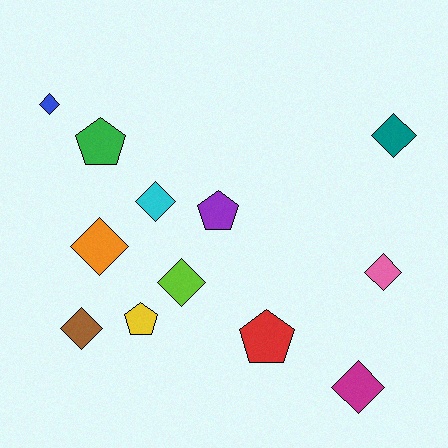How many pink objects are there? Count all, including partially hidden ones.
There is 1 pink object.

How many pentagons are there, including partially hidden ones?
There are 4 pentagons.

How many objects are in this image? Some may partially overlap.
There are 12 objects.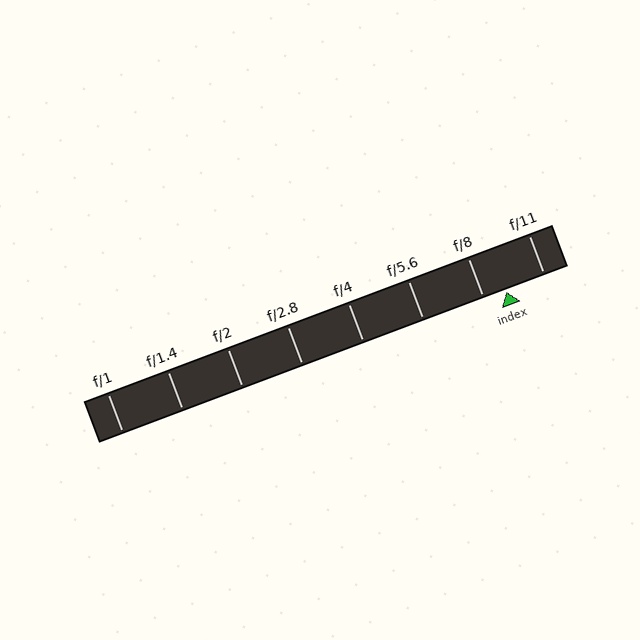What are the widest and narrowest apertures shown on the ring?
The widest aperture shown is f/1 and the narrowest is f/11.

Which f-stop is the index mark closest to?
The index mark is closest to f/8.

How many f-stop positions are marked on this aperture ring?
There are 8 f-stop positions marked.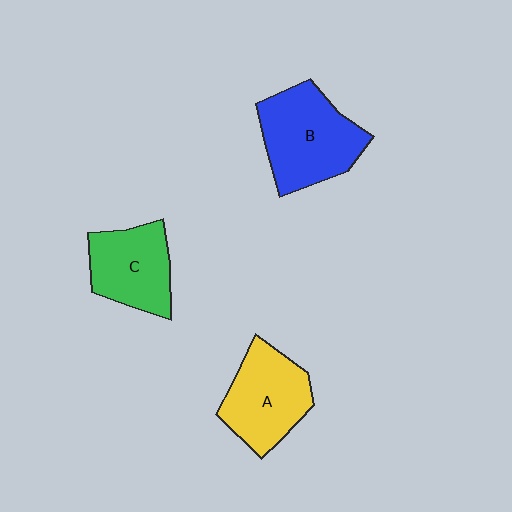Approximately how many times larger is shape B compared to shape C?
Approximately 1.3 times.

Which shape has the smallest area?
Shape C (green).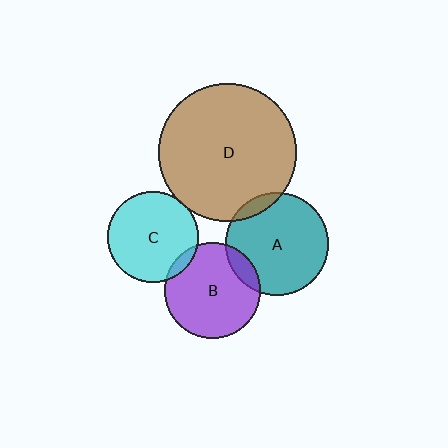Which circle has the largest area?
Circle D (brown).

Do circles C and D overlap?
Yes.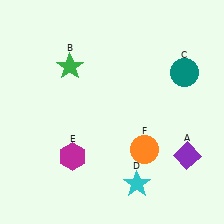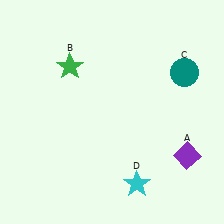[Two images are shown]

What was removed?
The magenta hexagon (E), the orange circle (F) were removed in Image 2.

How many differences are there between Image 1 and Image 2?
There are 2 differences between the two images.